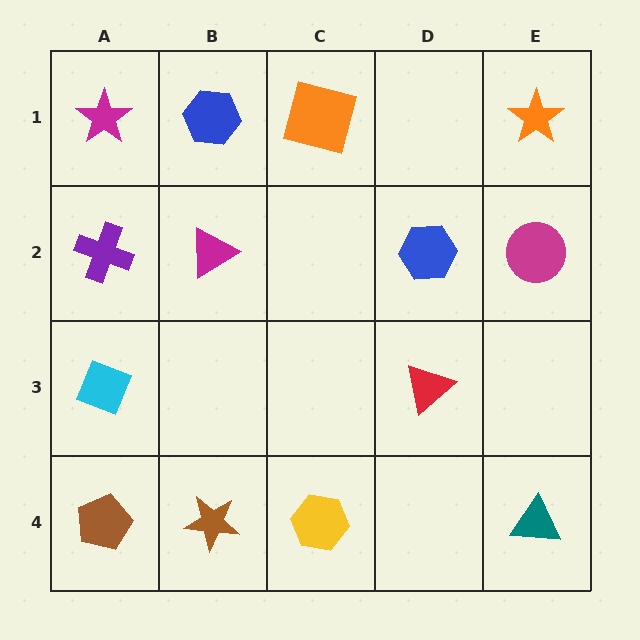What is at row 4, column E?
A teal triangle.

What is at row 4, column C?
A yellow hexagon.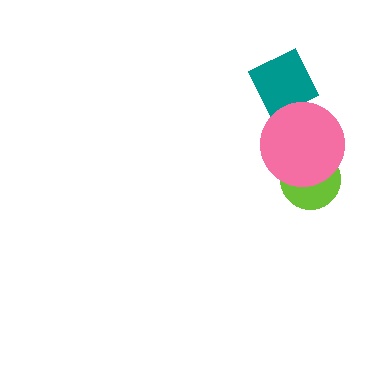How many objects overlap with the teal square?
0 objects overlap with the teal square.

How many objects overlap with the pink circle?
1 object overlaps with the pink circle.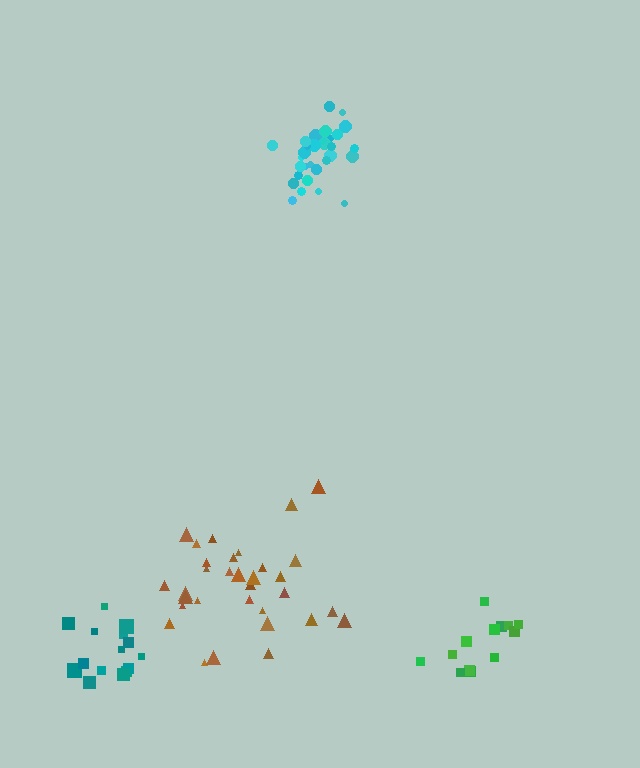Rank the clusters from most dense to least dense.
cyan, teal, green, brown.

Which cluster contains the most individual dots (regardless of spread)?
Brown (32).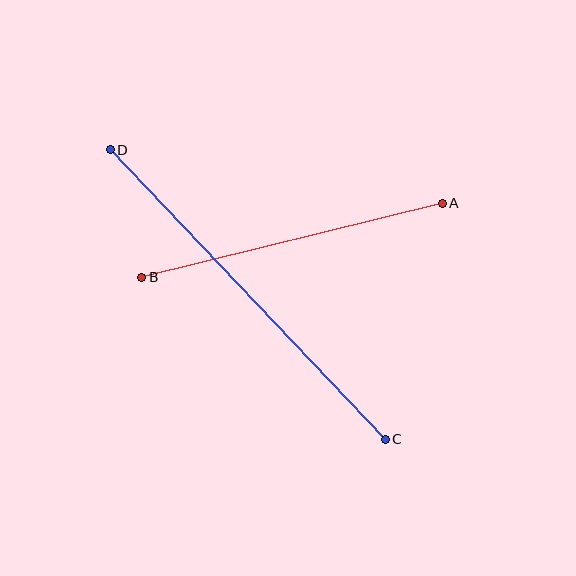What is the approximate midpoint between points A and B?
The midpoint is at approximately (292, 240) pixels.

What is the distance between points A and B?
The distance is approximately 309 pixels.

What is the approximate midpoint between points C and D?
The midpoint is at approximately (248, 295) pixels.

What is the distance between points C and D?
The distance is approximately 400 pixels.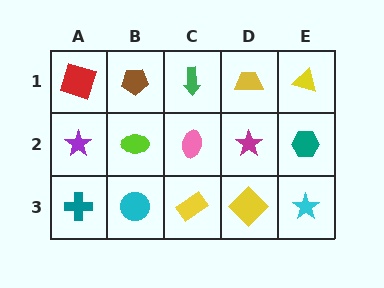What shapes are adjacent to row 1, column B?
A lime ellipse (row 2, column B), a red square (row 1, column A), a green arrow (row 1, column C).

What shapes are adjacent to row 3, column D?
A magenta star (row 2, column D), a yellow rectangle (row 3, column C), a cyan star (row 3, column E).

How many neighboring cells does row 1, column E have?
2.